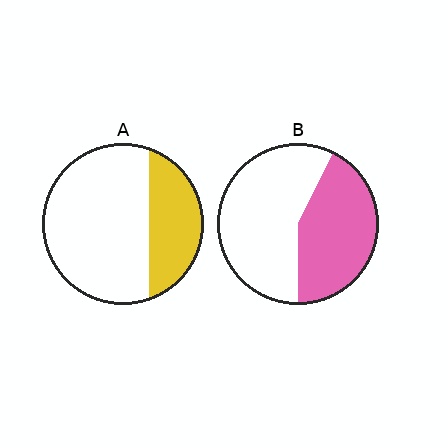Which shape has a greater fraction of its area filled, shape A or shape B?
Shape B.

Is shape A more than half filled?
No.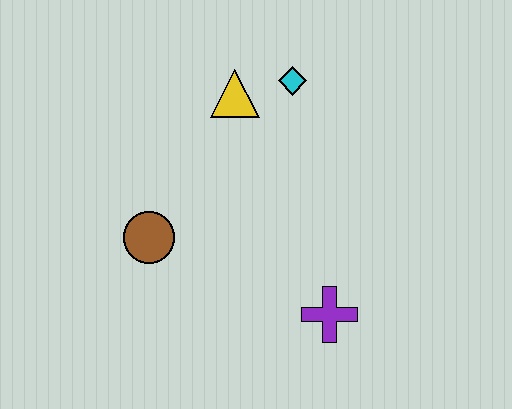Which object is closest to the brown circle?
The yellow triangle is closest to the brown circle.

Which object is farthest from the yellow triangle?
The purple cross is farthest from the yellow triangle.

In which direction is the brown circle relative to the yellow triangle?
The brown circle is below the yellow triangle.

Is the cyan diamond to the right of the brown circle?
Yes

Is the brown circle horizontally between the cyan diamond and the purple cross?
No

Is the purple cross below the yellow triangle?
Yes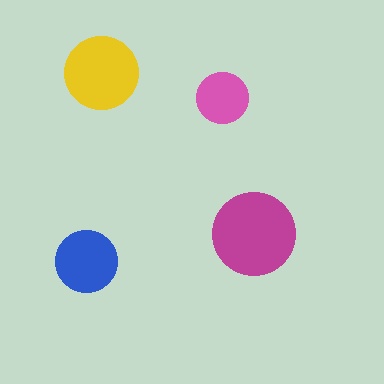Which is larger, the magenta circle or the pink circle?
The magenta one.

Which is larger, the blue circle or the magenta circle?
The magenta one.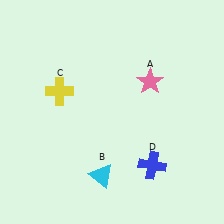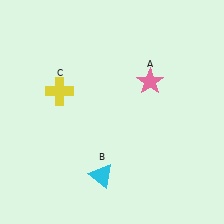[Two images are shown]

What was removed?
The blue cross (D) was removed in Image 2.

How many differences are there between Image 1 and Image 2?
There is 1 difference between the two images.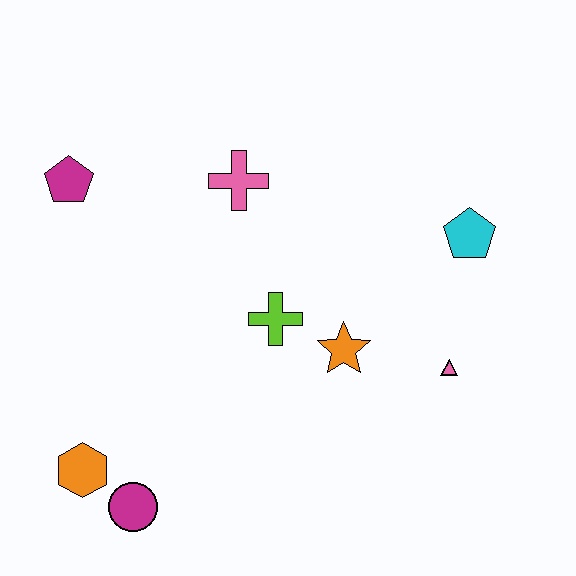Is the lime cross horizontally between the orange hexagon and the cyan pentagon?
Yes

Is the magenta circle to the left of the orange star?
Yes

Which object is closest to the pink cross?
The lime cross is closest to the pink cross.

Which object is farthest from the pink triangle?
The magenta pentagon is farthest from the pink triangle.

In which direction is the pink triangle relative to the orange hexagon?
The pink triangle is to the right of the orange hexagon.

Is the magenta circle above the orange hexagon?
No